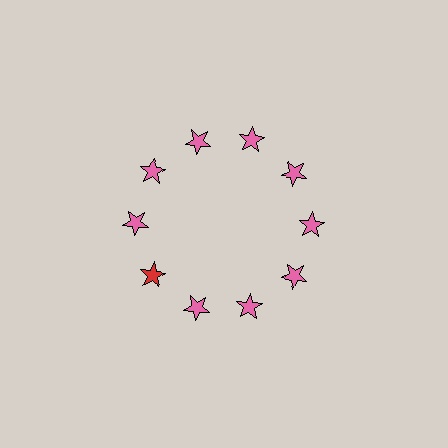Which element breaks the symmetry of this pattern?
The red star at roughly the 8 o'clock position breaks the symmetry. All other shapes are pink stars.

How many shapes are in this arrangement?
There are 10 shapes arranged in a ring pattern.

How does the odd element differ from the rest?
It has a different color: red instead of pink.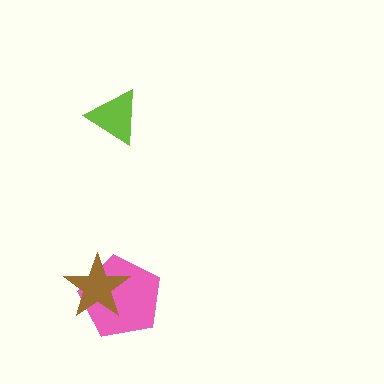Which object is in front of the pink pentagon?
The brown star is in front of the pink pentagon.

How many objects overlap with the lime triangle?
0 objects overlap with the lime triangle.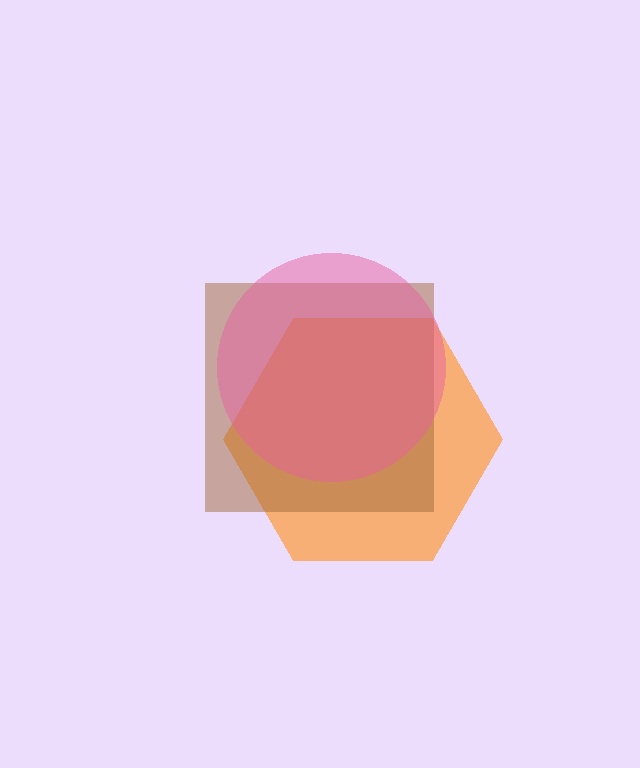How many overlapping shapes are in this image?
There are 3 overlapping shapes in the image.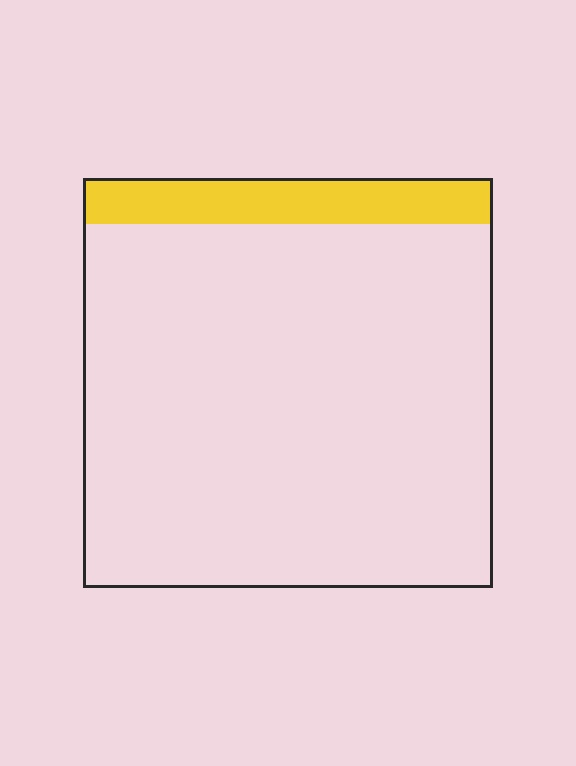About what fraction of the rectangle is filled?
About one tenth (1/10).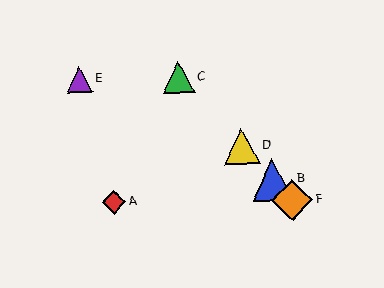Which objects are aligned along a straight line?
Objects B, C, D, F are aligned along a straight line.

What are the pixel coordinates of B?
Object B is at (273, 180).